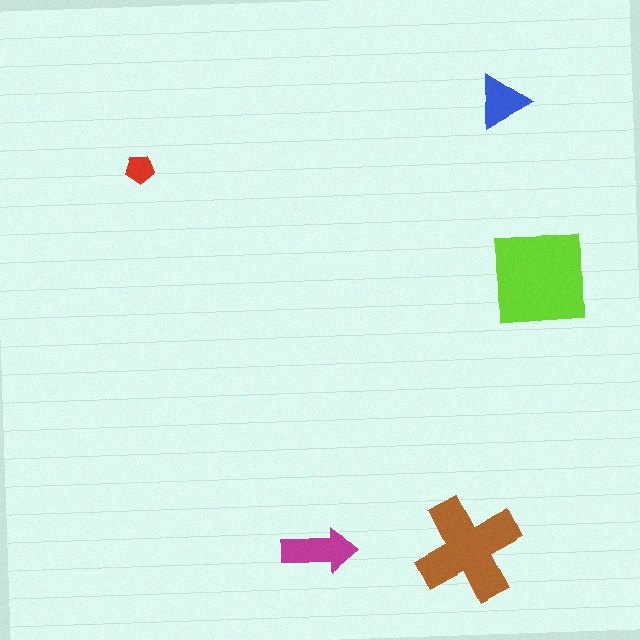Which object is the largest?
The lime square.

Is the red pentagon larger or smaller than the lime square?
Smaller.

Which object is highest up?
The blue triangle is topmost.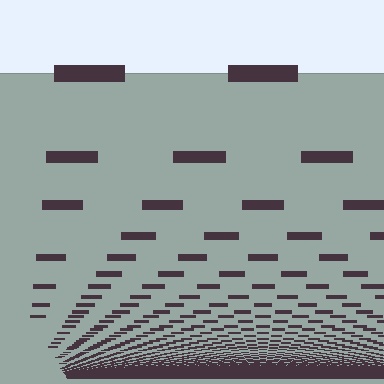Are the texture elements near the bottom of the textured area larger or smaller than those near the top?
Smaller. The gradient is inverted — elements near the bottom are smaller and denser.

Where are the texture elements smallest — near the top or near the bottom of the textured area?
Near the bottom.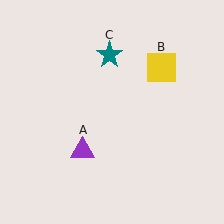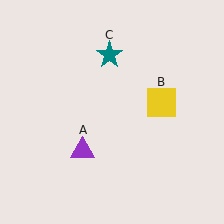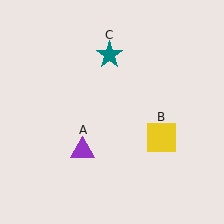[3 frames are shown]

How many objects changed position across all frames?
1 object changed position: yellow square (object B).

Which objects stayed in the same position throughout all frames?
Purple triangle (object A) and teal star (object C) remained stationary.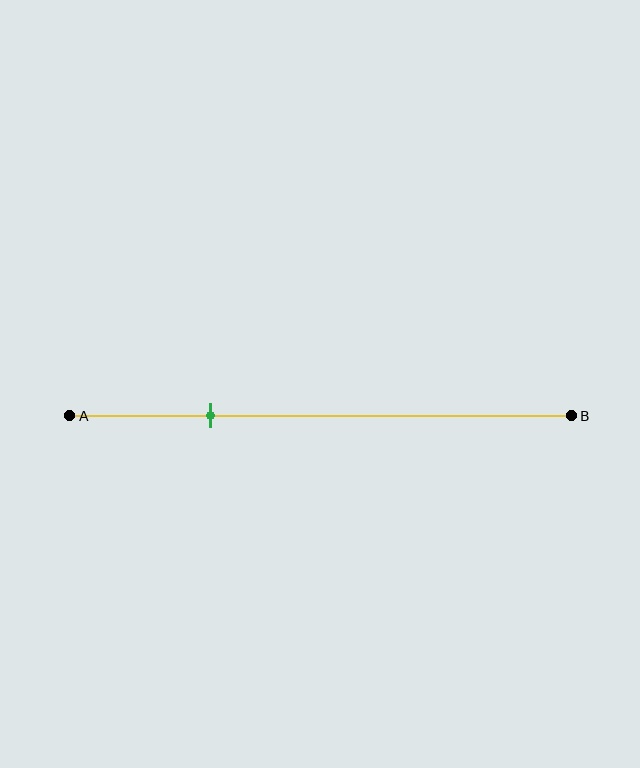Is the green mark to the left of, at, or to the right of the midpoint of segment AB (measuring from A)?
The green mark is to the left of the midpoint of segment AB.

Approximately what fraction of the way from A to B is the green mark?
The green mark is approximately 30% of the way from A to B.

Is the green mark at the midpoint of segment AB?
No, the mark is at about 30% from A, not at the 50% midpoint.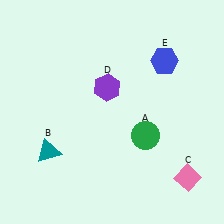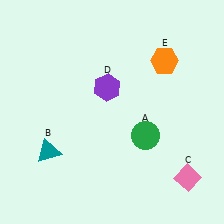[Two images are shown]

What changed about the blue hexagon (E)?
In Image 1, E is blue. In Image 2, it changed to orange.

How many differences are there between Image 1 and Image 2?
There is 1 difference between the two images.